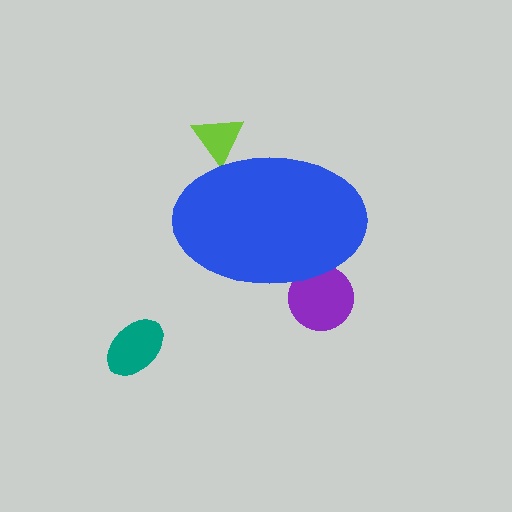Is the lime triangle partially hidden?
Yes, the lime triangle is partially hidden behind the blue ellipse.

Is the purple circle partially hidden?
Yes, the purple circle is partially hidden behind the blue ellipse.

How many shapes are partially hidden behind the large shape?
2 shapes are partially hidden.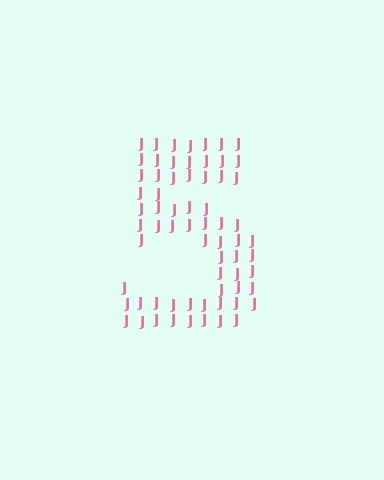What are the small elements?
The small elements are letter J's.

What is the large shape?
The large shape is the digit 5.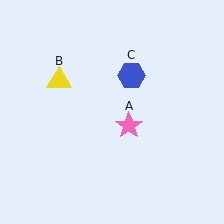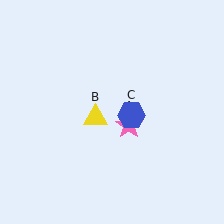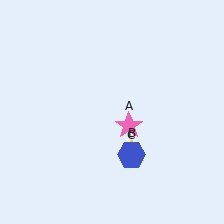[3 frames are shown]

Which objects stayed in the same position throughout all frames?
Pink star (object A) remained stationary.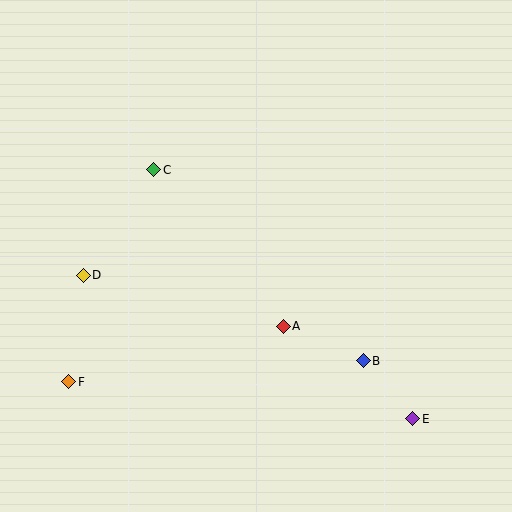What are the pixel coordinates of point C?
Point C is at (154, 170).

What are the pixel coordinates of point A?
Point A is at (283, 326).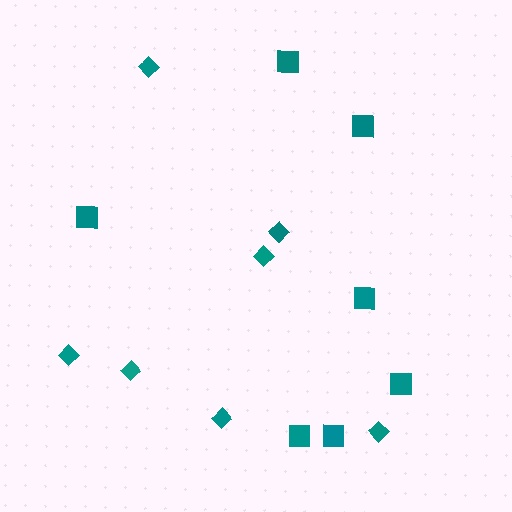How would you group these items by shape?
There are 2 groups: one group of diamonds (7) and one group of squares (7).